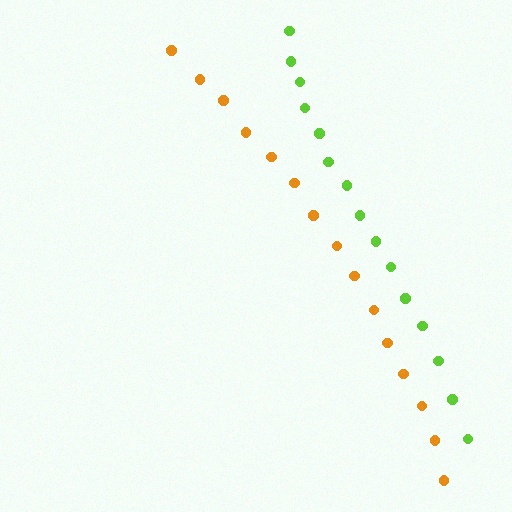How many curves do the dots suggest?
There are 2 distinct paths.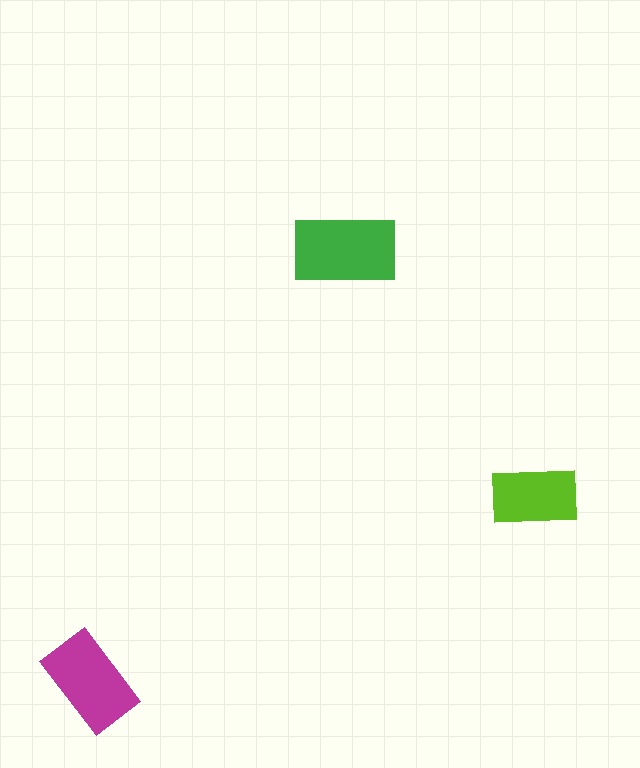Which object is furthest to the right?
The lime rectangle is rightmost.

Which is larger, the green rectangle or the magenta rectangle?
The green one.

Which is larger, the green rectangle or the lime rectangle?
The green one.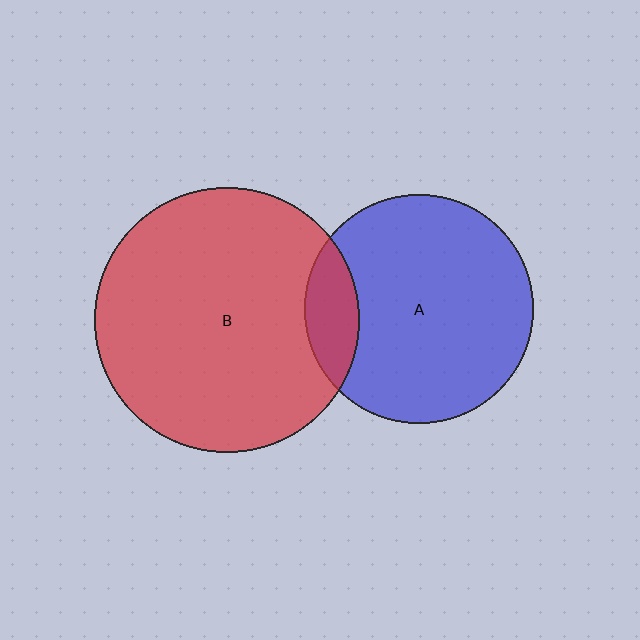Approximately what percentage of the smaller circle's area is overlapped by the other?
Approximately 15%.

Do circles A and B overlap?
Yes.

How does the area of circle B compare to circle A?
Approximately 1.3 times.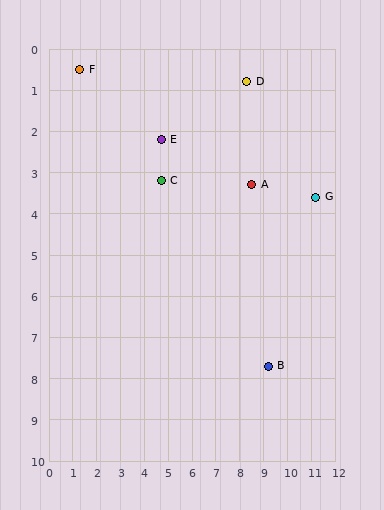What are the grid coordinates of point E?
Point E is at approximately (4.7, 2.2).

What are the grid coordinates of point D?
Point D is at approximately (8.3, 0.8).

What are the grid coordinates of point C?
Point C is at approximately (4.7, 3.2).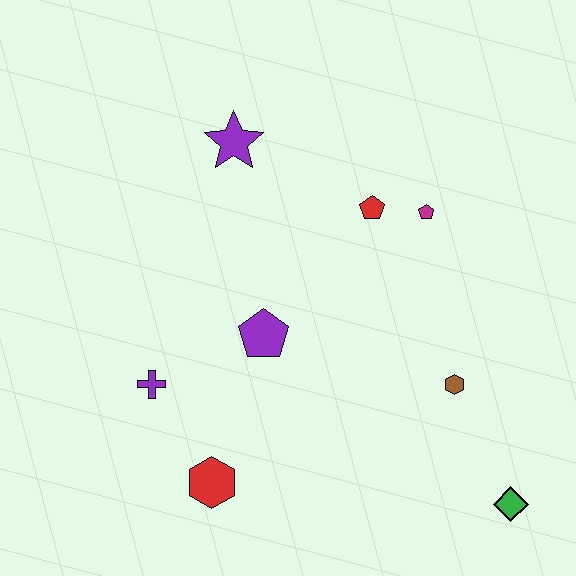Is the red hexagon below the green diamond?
No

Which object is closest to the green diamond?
The brown hexagon is closest to the green diamond.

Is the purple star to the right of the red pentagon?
No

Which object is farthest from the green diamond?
The purple star is farthest from the green diamond.